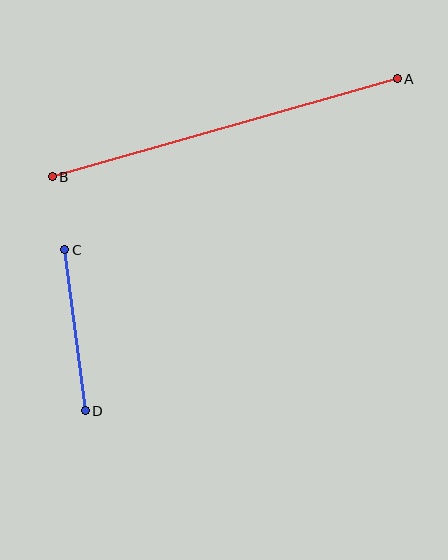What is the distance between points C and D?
The distance is approximately 162 pixels.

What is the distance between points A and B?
The distance is approximately 359 pixels.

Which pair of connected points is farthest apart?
Points A and B are farthest apart.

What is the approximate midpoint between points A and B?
The midpoint is at approximately (225, 128) pixels.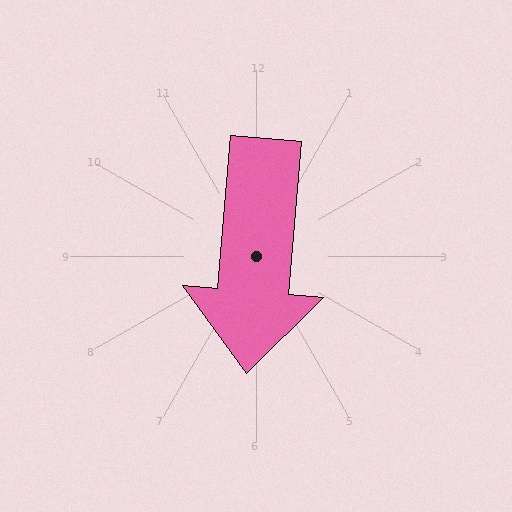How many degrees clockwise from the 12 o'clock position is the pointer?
Approximately 185 degrees.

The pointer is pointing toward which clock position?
Roughly 6 o'clock.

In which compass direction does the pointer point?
South.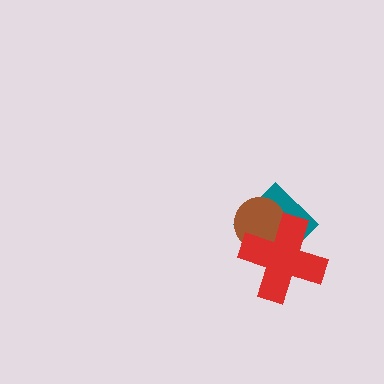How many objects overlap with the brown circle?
2 objects overlap with the brown circle.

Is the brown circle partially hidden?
Yes, it is partially covered by another shape.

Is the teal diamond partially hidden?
Yes, it is partially covered by another shape.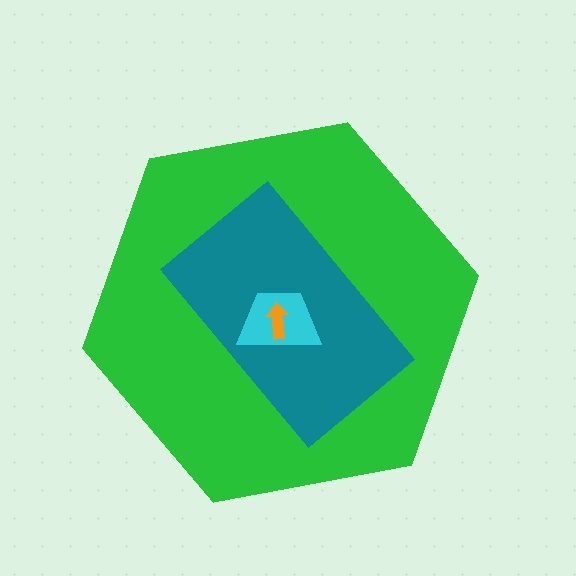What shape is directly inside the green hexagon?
The teal rectangle.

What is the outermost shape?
The green hexagon.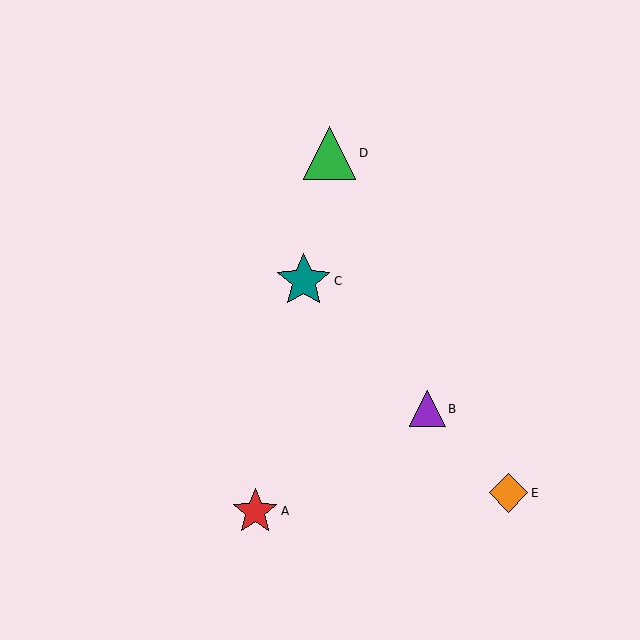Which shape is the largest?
The teal star (labeled C) is the largest.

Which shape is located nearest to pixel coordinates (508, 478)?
The orange diamond (labeled E) at (508, 493) is nearest to that location.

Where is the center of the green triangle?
The center of the green triangle is at (330, 153).